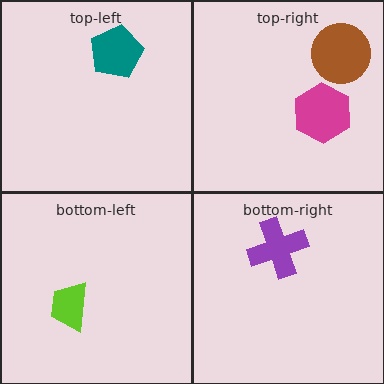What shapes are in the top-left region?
The teal pentagon.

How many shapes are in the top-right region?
2.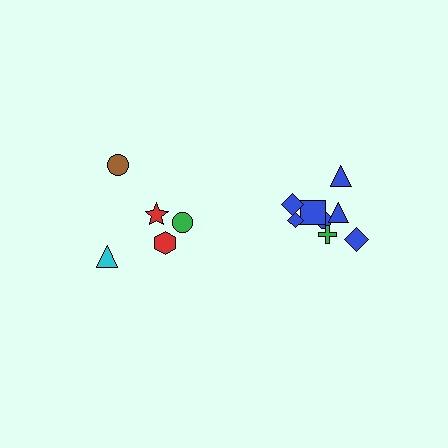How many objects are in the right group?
There are 8 objects.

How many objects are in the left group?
There are 5 objects.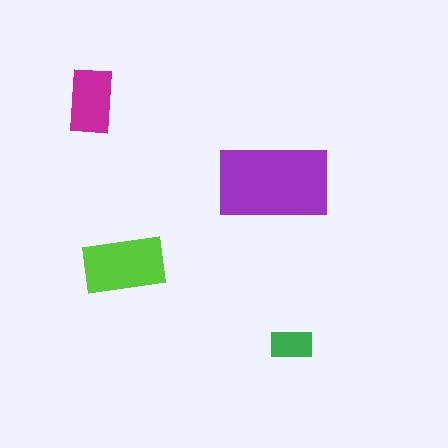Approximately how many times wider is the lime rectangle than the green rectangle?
About 2 times wider.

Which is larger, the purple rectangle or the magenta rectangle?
The purple one.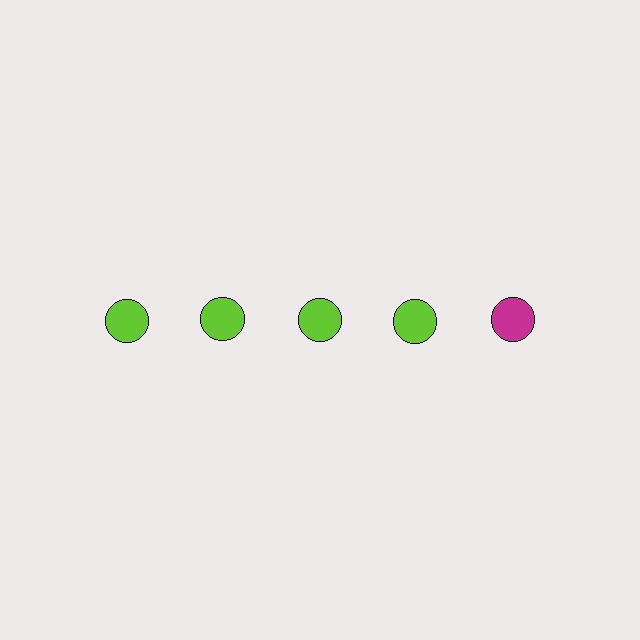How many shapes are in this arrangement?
There are 5 shapes arranged in a grid pattern.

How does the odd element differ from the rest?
It has a different color: magenta instead of lime.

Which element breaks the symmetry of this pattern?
The magenta circle in the top row, rightmost column breaks the symmetry. All other shapes are lime circles.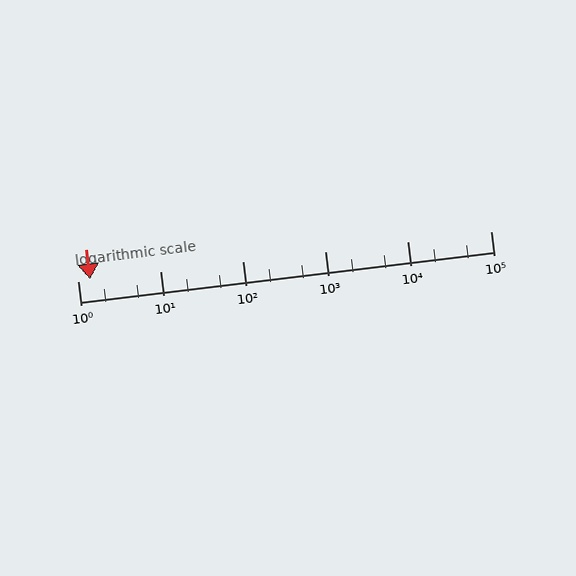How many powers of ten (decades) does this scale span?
The scale spans 5 decades, from 1 to 100000.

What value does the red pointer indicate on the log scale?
The pointer indicates approximately 1.4.